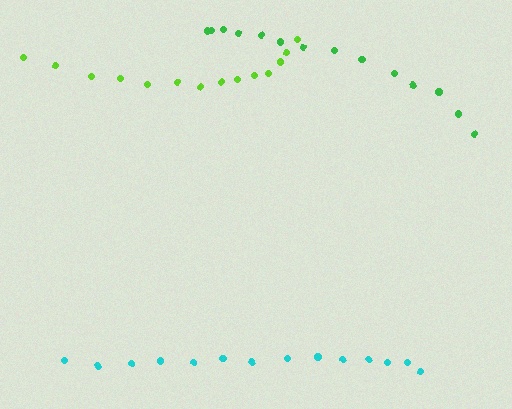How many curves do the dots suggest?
There are 3 distinct paths.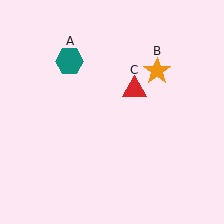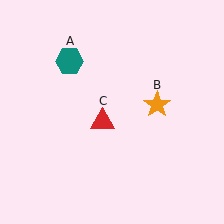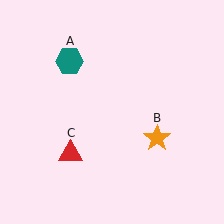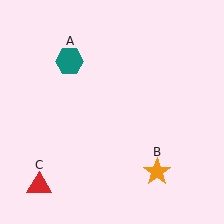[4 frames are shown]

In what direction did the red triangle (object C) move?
The red triangle (object C) moved down and to the left.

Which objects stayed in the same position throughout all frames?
Teal hexagon (object A) remained stationary.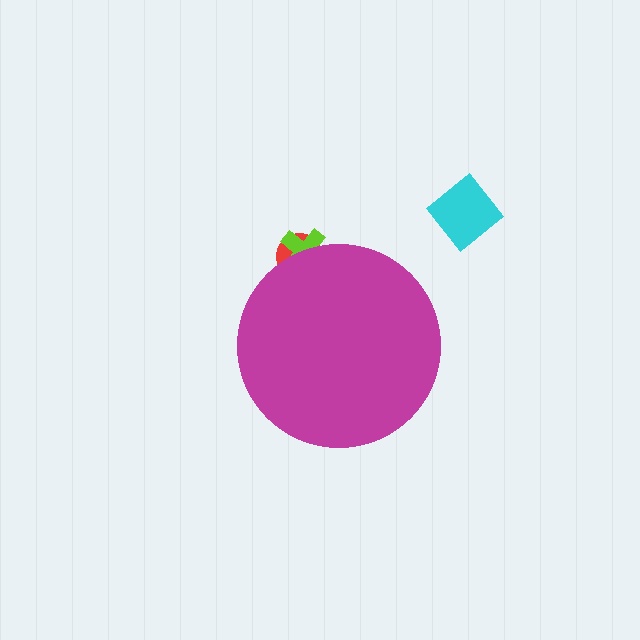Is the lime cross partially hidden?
Yes, the lime cross is partially hidden behind the magenta circle.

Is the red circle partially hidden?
Yes, the red circle is partially hidden behind the magenta circle.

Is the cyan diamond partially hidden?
No, the cyan diamond is fully visible.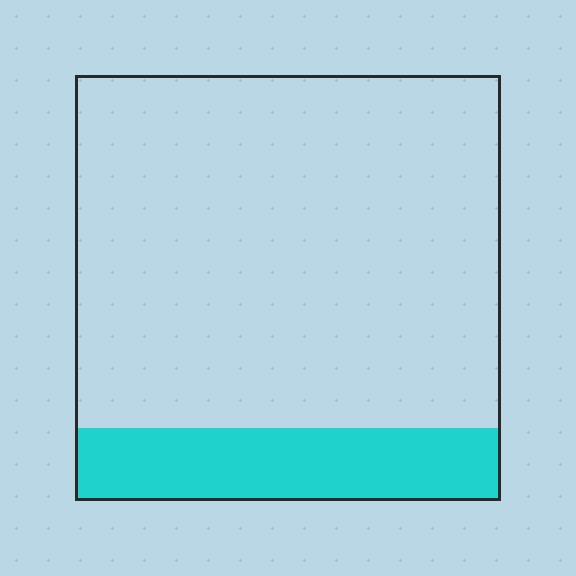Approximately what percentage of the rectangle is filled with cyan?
Approximately 15%.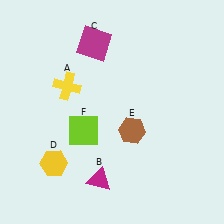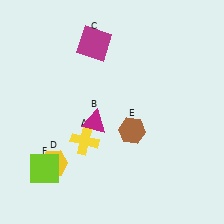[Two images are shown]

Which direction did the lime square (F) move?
The lime square (F) moved left.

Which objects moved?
The objects that moved are: the yellow cross (A), the magenta triangle (B), the lime square (F).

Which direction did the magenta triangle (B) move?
The magenta triangle (B) moved up.